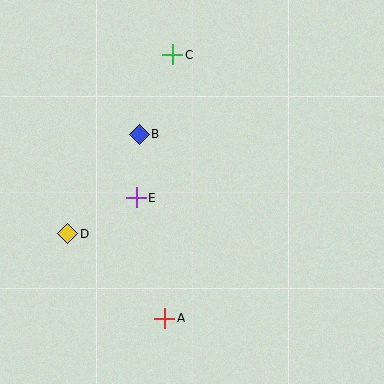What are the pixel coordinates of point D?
Point D is at (68, 234).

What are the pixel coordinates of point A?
Point A is at (165, 318).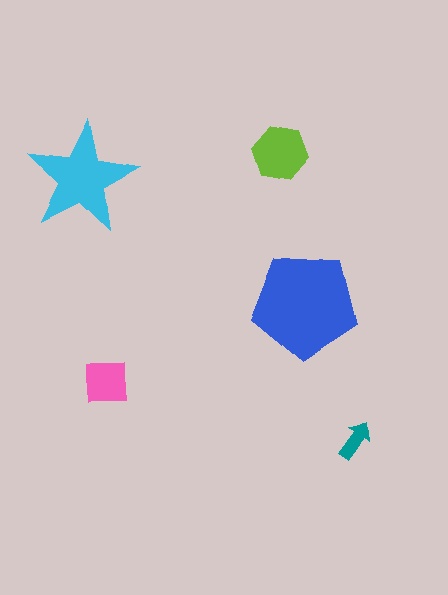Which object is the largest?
The blue pentagon.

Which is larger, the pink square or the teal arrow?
The pink square.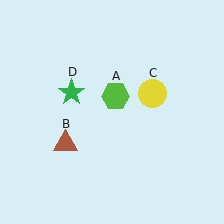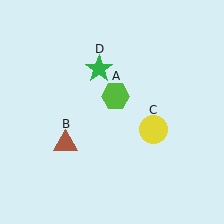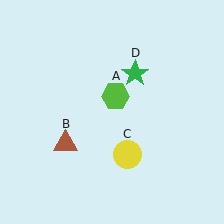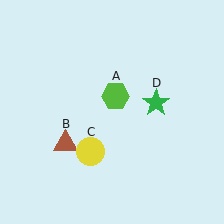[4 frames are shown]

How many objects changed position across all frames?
2 objects changed position: yellow circle (object C), green star (object D).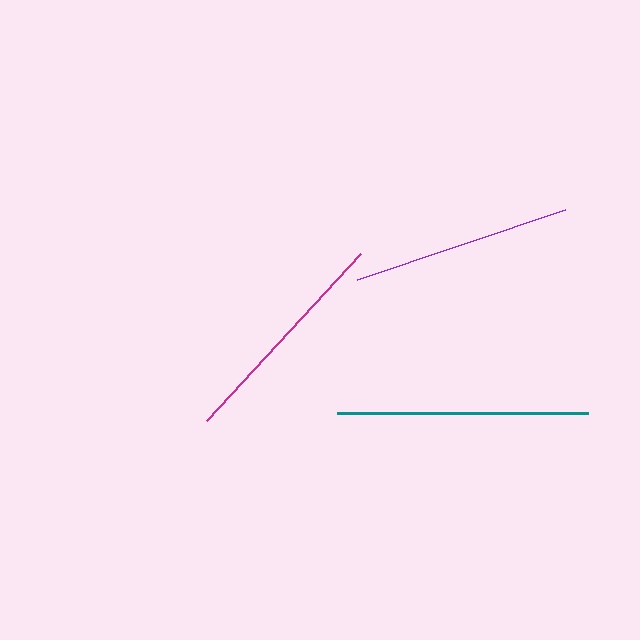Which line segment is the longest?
The teal line is the longest at approximately 251 pixels.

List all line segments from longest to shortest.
From longest to shortest: teal, magenta, purple.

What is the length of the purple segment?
The purple segment is approximately 220 pixels long.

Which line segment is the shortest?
The purple line is the shortest at approximately 220 pixels.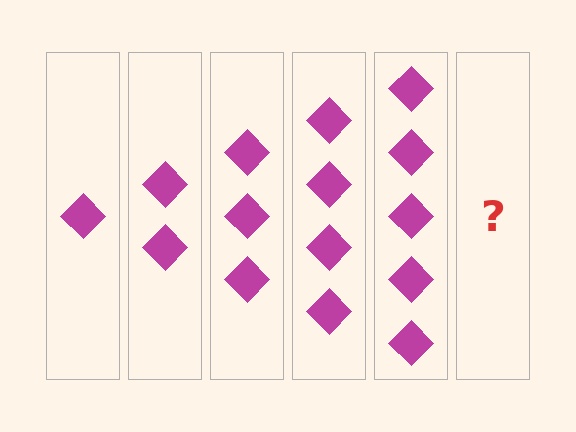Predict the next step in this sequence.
The next step is 6 diamonds.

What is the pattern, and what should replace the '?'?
The pattern is that each step adds one more diamond. The '?' should be 6 diamonds.